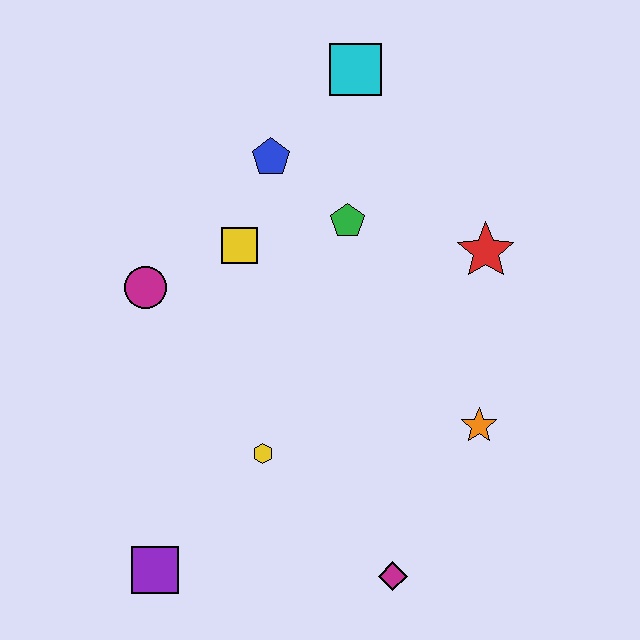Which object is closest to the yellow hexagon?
The purple square is closest to the yellow hexagon.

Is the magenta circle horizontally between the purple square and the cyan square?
No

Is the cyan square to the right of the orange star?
No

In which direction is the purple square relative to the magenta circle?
The purple square is below the magenta circle.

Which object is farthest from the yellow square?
The magenta diamond is farthest from the yellow square.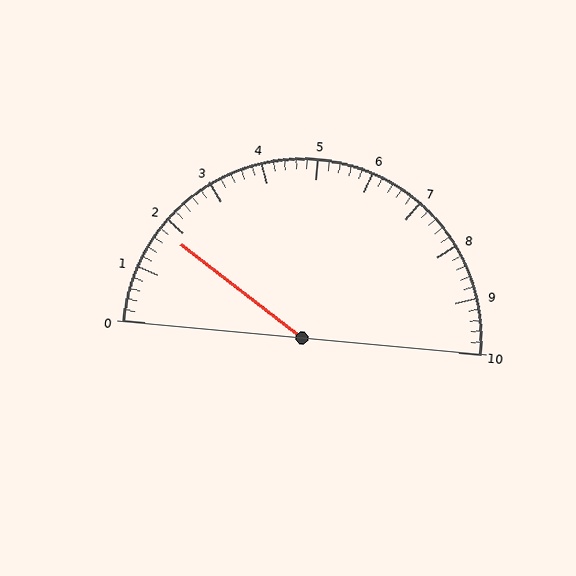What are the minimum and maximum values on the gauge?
The gauge ranges from 0 to 10.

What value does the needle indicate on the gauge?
The needle indicates approximately 1.8.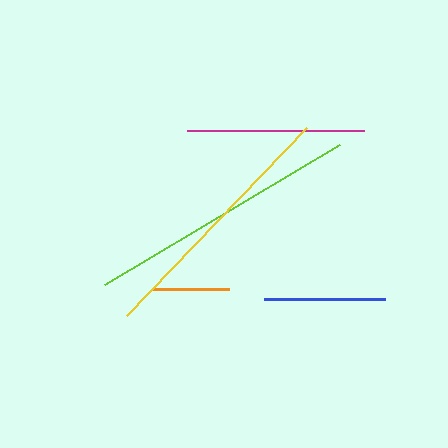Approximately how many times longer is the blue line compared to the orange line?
The blue line is approximately 1.6 times the length of the orange line.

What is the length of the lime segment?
The lime segment is approximately 273 pixels long.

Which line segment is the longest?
The lime line is the longest at approximately 273 pixels.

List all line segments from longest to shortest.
From longest to shortest: lime, yellow, magenta, blue, orange.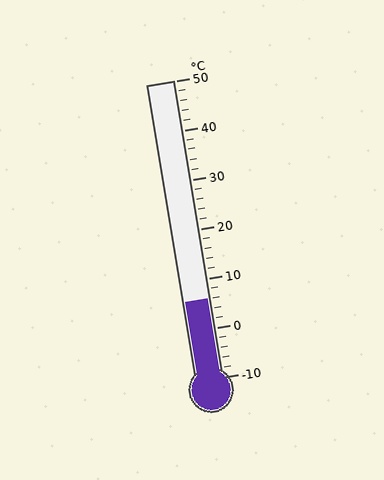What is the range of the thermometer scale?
The thermometer scale ranges from -10°C to 50°C.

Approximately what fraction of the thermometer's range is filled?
The thermometer is filled to approximately 25% of its range.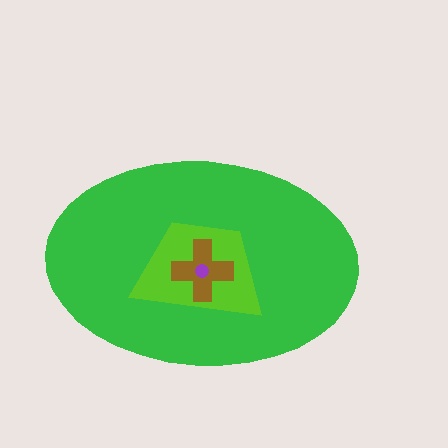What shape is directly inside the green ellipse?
The lime trapezoid.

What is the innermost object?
The purple circle.